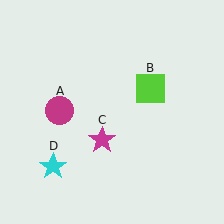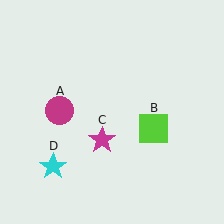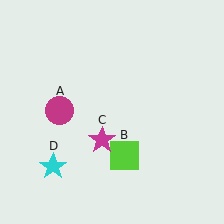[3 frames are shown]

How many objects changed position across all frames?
1 object changed position: lime square (object B).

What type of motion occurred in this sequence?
The lime square (object B) rotated clockwise around the center of the scene.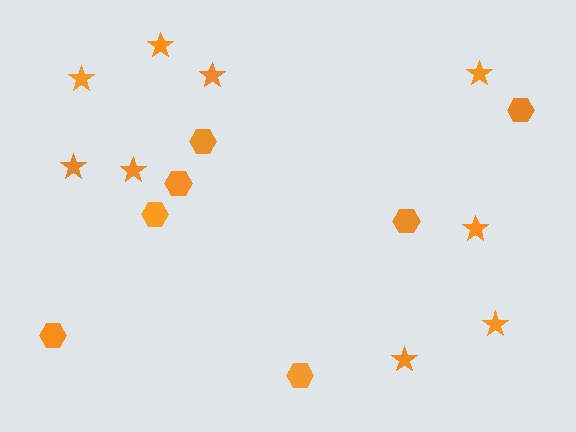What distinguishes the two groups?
There are 2 groups: one group of stars (9) and one group of hexagons (7).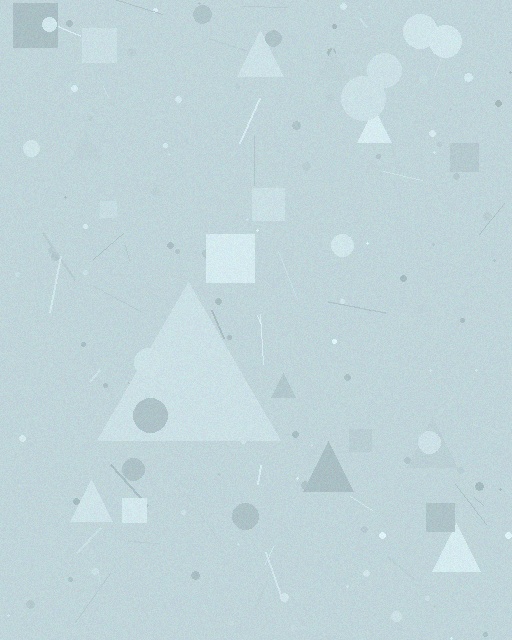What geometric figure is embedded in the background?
A triangle is embedded in the background.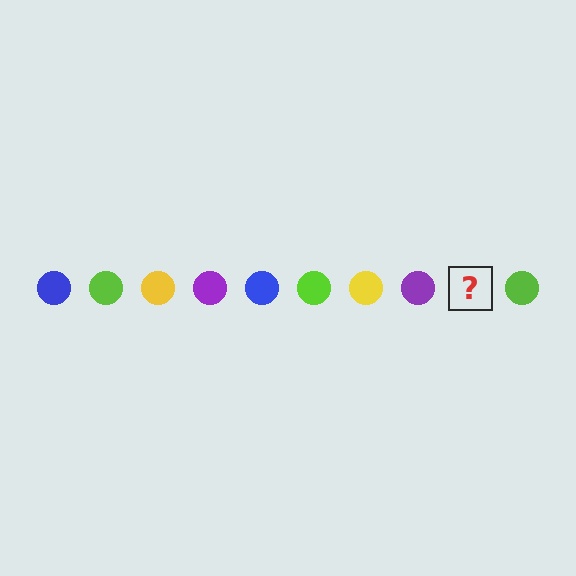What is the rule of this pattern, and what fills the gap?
The rule is that the pattern cycles through blue, lime, yellow, purple circles. The gap should be filled with a blue circle.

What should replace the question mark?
The question mark should be replaced with a blue circle.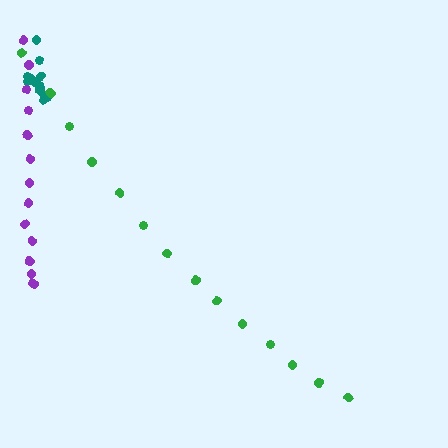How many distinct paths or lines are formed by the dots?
There are 3 distinct paths.